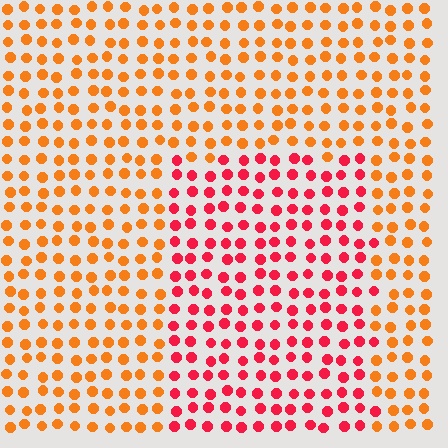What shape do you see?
I see a rectangle.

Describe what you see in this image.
The image is filled with small orange elements in a uniform arrangement. A rectangle-shaped region is visible where the elements are tinted to a slightly different hue, forming a subtle color boundary.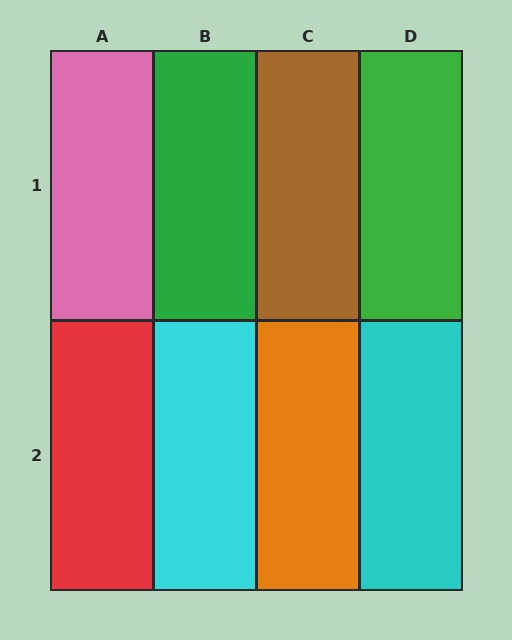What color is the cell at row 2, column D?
Cyan.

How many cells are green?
2 cells are green.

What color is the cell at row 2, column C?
Orange.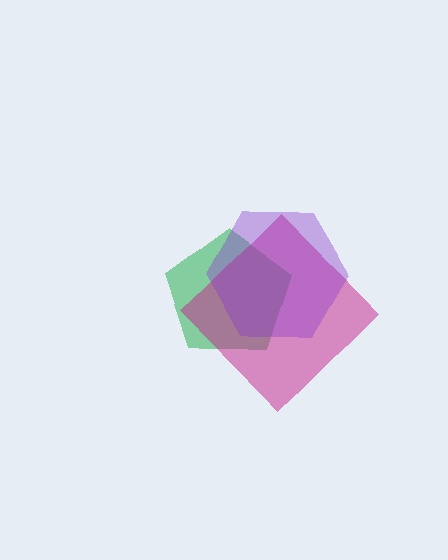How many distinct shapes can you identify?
There are 3 distinct shapes: a green pentagon, a magenta diamond, a purple hexagon.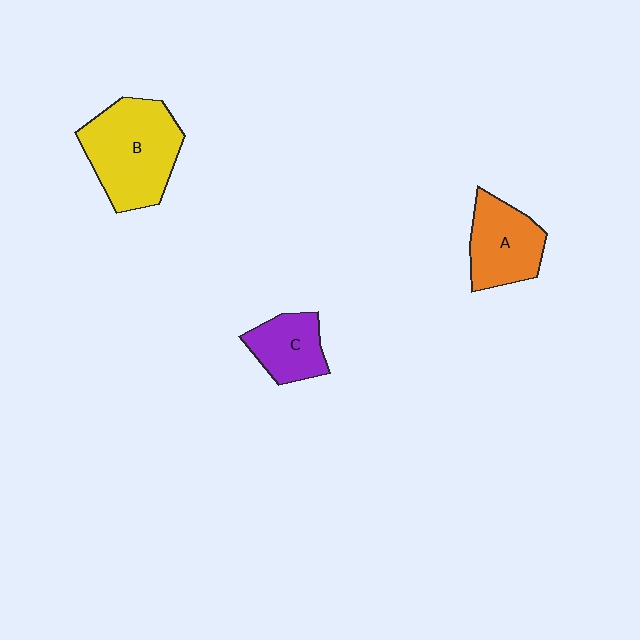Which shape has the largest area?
Shape B (yellow).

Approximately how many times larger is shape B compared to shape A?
Approximately 1.5 times.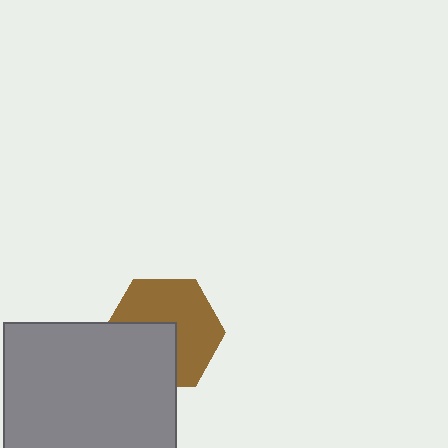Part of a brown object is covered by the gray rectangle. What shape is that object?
It is a hexagon.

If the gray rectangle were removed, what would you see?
You would see the complete brown hexagon.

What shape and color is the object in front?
The object in front is a gray rectangle.